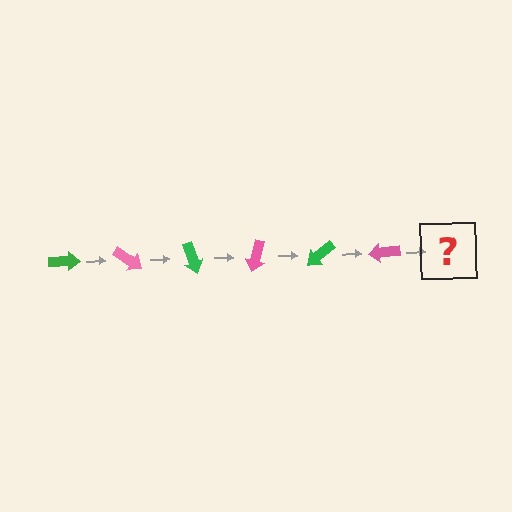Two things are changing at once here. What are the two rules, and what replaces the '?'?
The two rules are that it rotates 35 degrees each step and the color cycles through green and pink. The '?' should be a green arrow, rotated 210 degrees from the start.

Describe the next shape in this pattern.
It should be a green arrow, rotated 210 degrees from the start.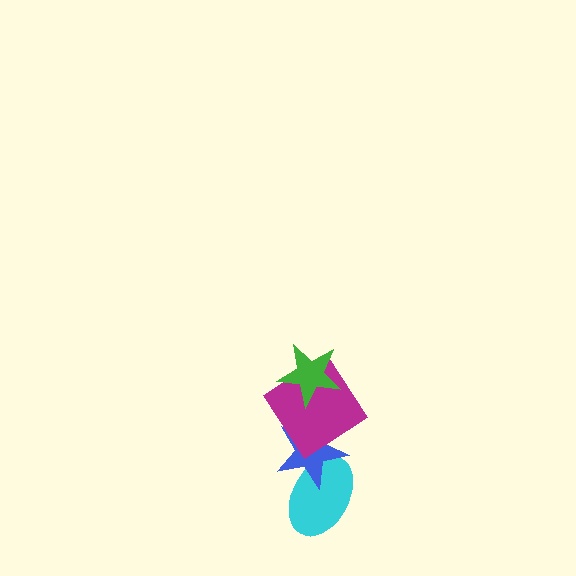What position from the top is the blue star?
The blue star is 3rd from the top.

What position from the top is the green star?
The green star is 1st from the top.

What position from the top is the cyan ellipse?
The cyan ellipse is 4th from the top.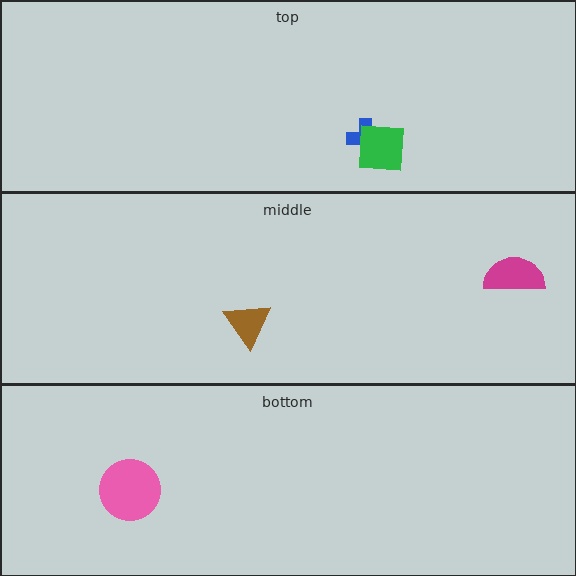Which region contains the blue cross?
The top region.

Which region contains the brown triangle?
The middle region.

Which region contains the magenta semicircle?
The middle region.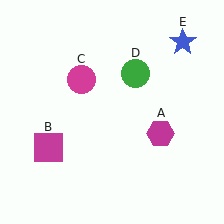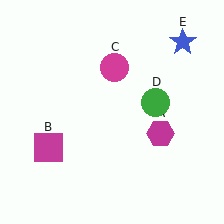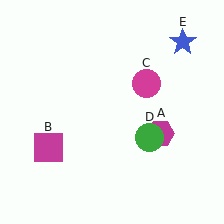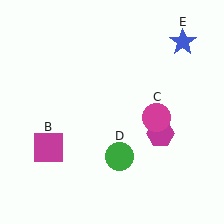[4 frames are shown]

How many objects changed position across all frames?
2 objects changed position: magenta circle (object C), green circle (object D).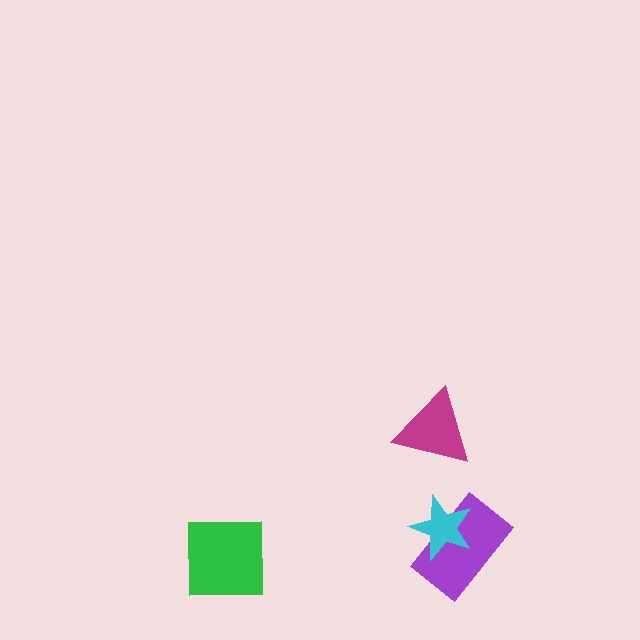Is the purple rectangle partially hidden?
Yes, it is partially covered by another shape.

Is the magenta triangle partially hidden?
No, no other shape covers it.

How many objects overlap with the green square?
0 objects overlap with the green square.